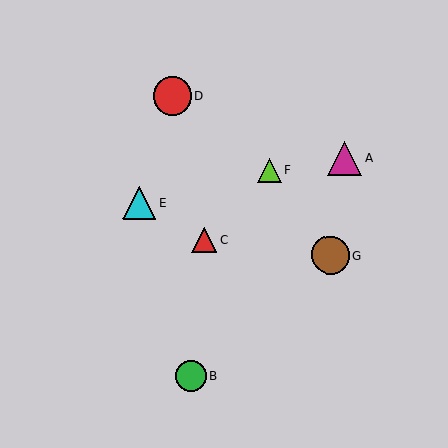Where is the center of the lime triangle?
The center of the lime triangle is at (269, 171).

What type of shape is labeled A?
Shape A is a magenta triangle.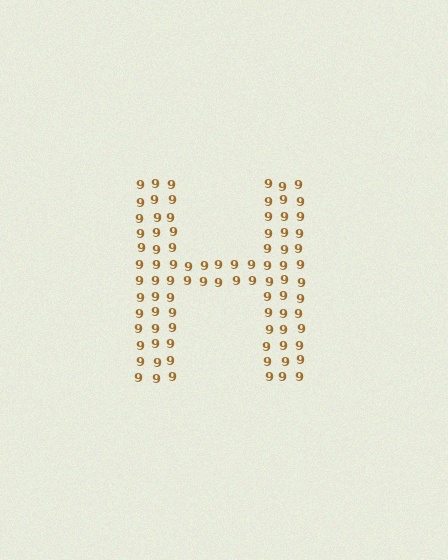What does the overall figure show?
The overall figure shows the letter H.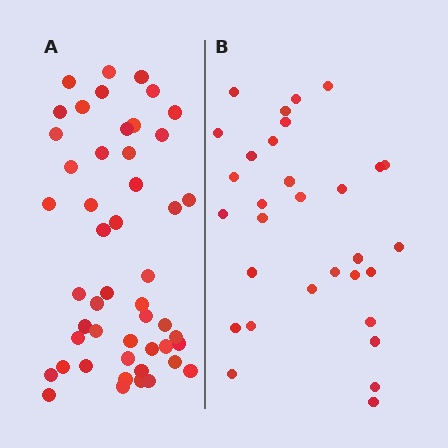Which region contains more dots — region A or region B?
Region A (the left region) has more dots.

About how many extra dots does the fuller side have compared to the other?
Region A has approximately 20 more dots than region B.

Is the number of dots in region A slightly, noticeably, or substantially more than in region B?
Region A has substantially more. The ratio is roughly 1.6 to 1.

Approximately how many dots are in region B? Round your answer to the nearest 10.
About 30 dots. (The exact count is 31, which rounds to 30.)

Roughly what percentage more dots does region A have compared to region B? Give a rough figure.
About 60% more.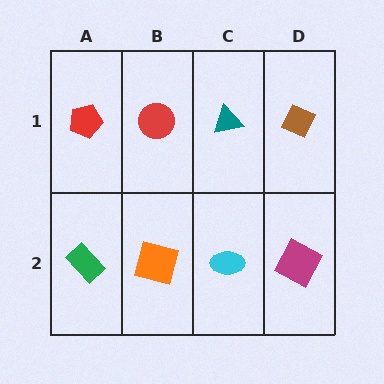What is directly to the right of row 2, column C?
A magenta square.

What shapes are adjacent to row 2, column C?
A teal triangle (row 1, column C), an orange square (row 2, column B), a magenta square (row 2, column D).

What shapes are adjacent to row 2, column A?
A red pentagon (row 1, column A), an orange square (row 2, column B).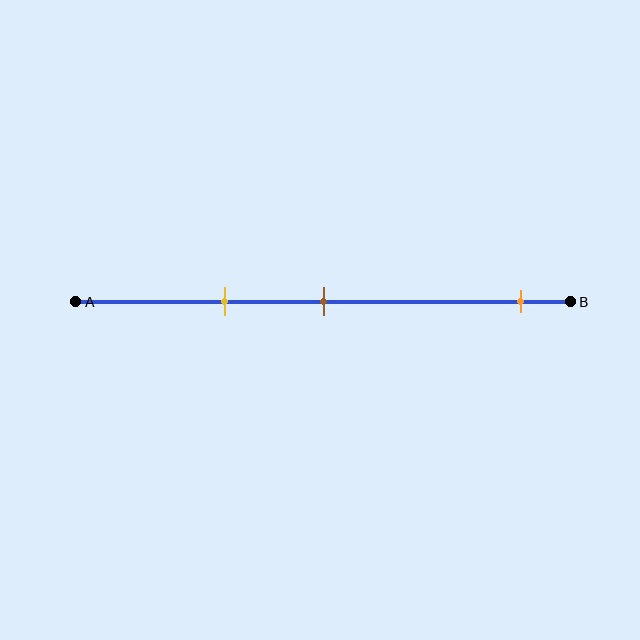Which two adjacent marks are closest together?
The yellow and brown marks are the closest adjacent pair.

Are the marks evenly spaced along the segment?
No, the marks are not evenly spaced.